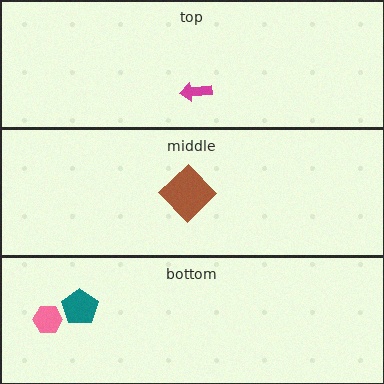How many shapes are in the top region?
1.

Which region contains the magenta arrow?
The top region.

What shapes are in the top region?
The magenta arrow.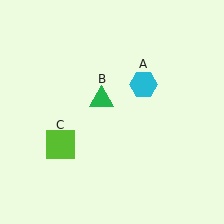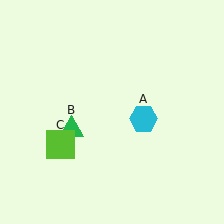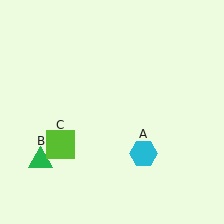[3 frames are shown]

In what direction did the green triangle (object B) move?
The green triangle (object B) moved down and to the left.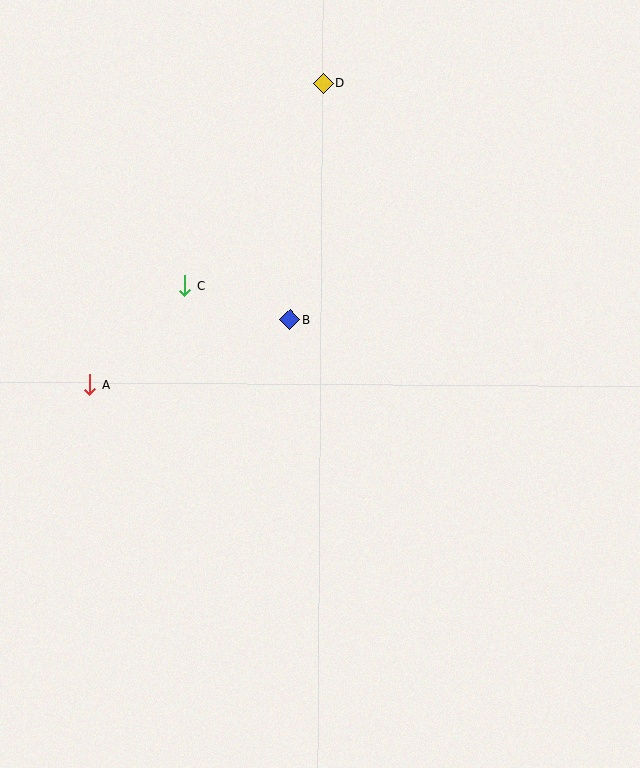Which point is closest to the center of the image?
Point B at (290, 319) is closest to the center.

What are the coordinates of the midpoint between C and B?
The midpoint between C and B is at (237, 303).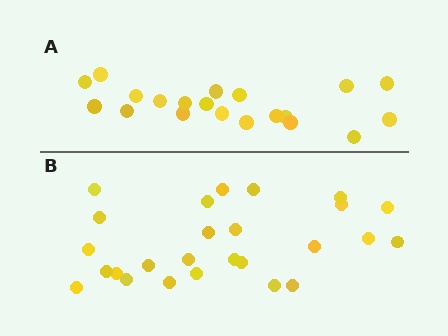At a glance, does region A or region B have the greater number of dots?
Region B (the bottom region) has more dots.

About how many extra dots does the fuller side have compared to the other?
Region B has about 6 more dots than region A.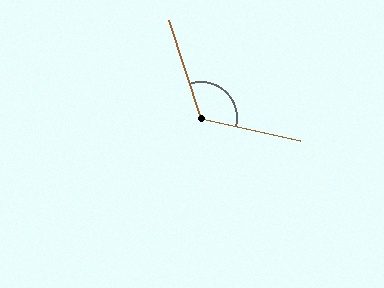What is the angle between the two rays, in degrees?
Approximately 121 degrees.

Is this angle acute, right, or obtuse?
It is obtuse.